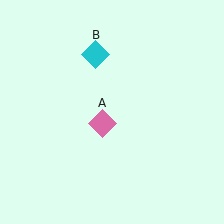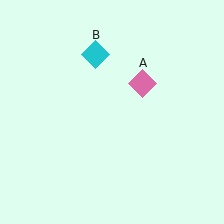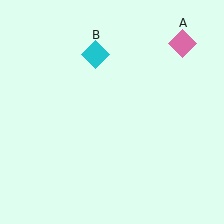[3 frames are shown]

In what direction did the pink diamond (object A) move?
The pink diamond (object A) moved up and to the right.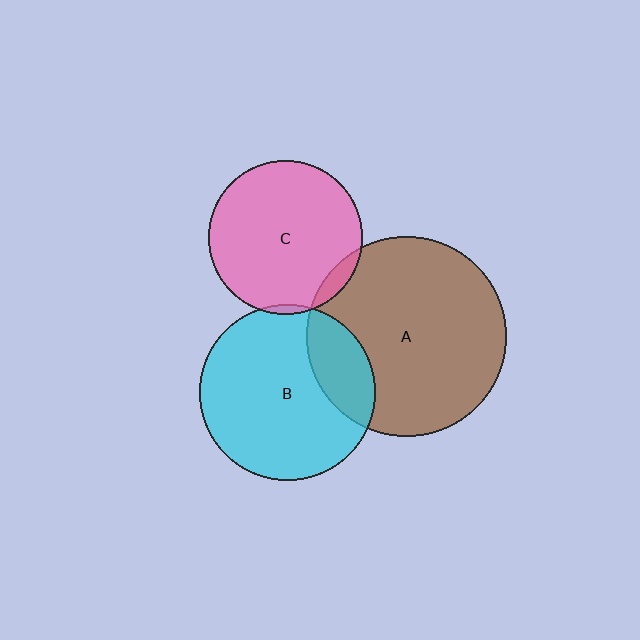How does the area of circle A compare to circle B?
Approximately 1.3 times.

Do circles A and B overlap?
Yes.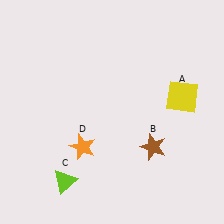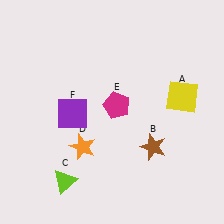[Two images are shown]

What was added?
A magenta pentagon (E), a purple square (F) were added in Image 2.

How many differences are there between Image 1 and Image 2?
There are 2 differences between the two images.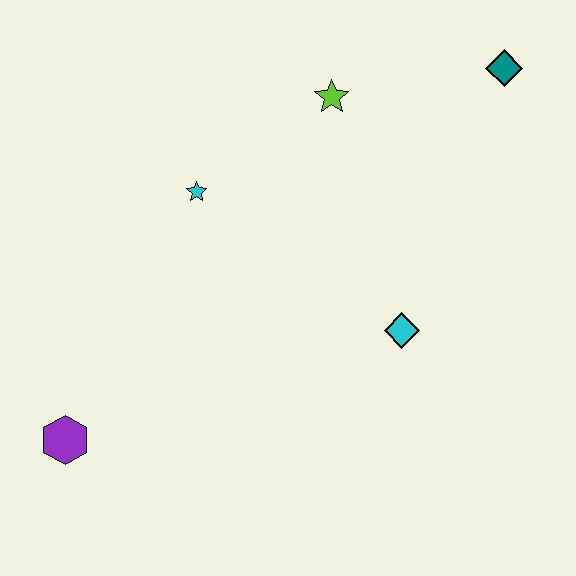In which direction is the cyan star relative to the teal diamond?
The cyan star is to the left of the teal diamond.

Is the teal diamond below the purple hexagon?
No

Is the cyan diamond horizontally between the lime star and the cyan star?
No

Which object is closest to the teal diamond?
The lime star is closest to the teal diamond.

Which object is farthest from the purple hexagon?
The teal diamond is farthest from the purple hexagon.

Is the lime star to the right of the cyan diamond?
No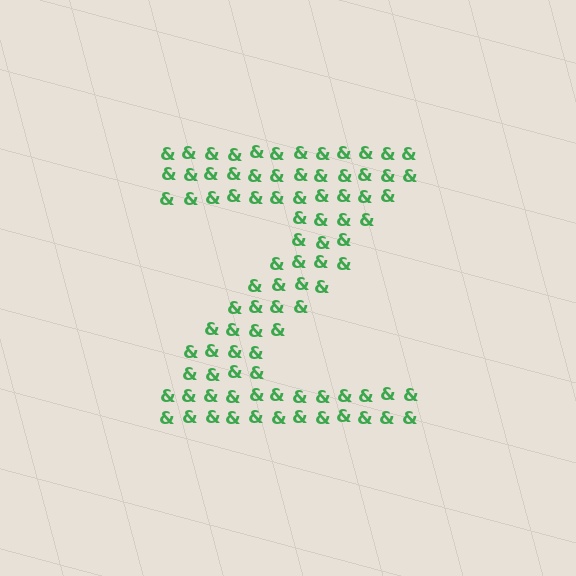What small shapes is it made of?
It is made of small ampersands.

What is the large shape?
The large shape is the letter Z.